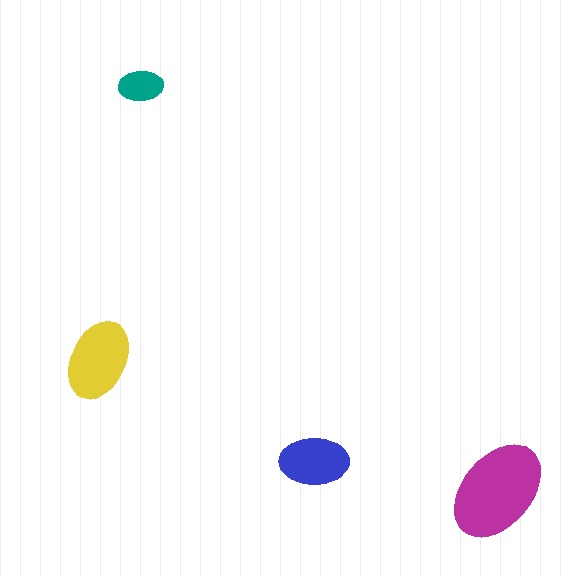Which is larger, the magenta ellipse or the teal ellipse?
The magenta one.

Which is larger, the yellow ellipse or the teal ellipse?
The yellow one.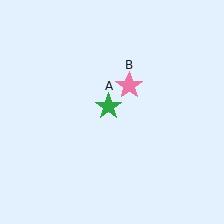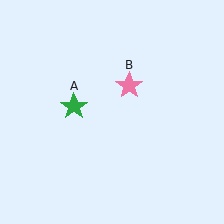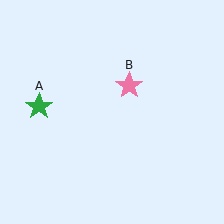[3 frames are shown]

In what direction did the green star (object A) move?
The green star (object A) moved left.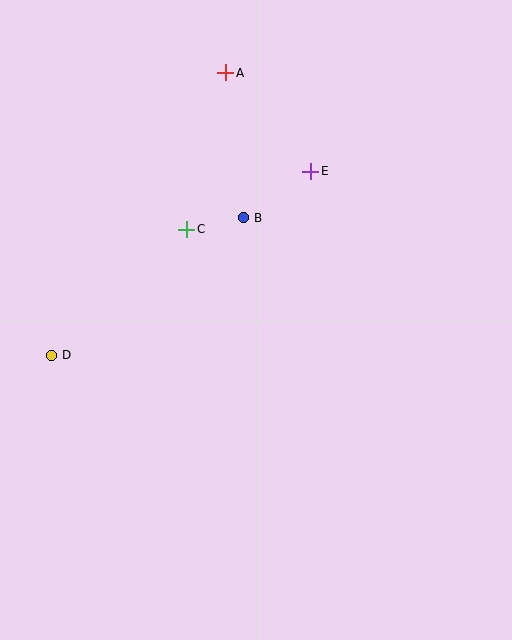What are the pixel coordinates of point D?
Point D is at (52, 355).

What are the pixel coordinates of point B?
Point B is at (244, 218).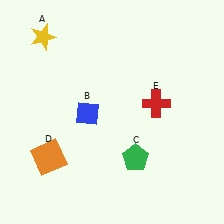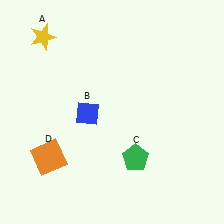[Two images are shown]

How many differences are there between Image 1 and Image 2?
There is 1 difference between the two images.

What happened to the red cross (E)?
The red cross (E) was removed in Image 2. It was in the top-right area of Image 1.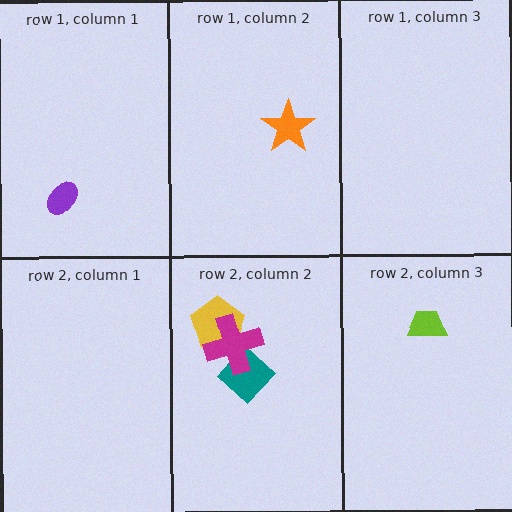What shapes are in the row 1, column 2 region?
The orange star.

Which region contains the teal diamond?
The row 2, column 2 region.